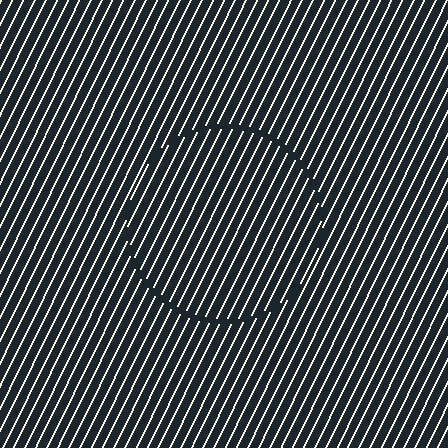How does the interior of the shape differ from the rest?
The interior of the shape contains the same grating, shifted by half a period — the contour is defined by the phase discontinuity where line-ends from the inner and outer gratings abut.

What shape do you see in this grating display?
An illusory circle. The interior of the shape contains the same grating, shifted by half a period — the contour is defined by the phase discontinuity where line-ends from the inner and outer gratings abut.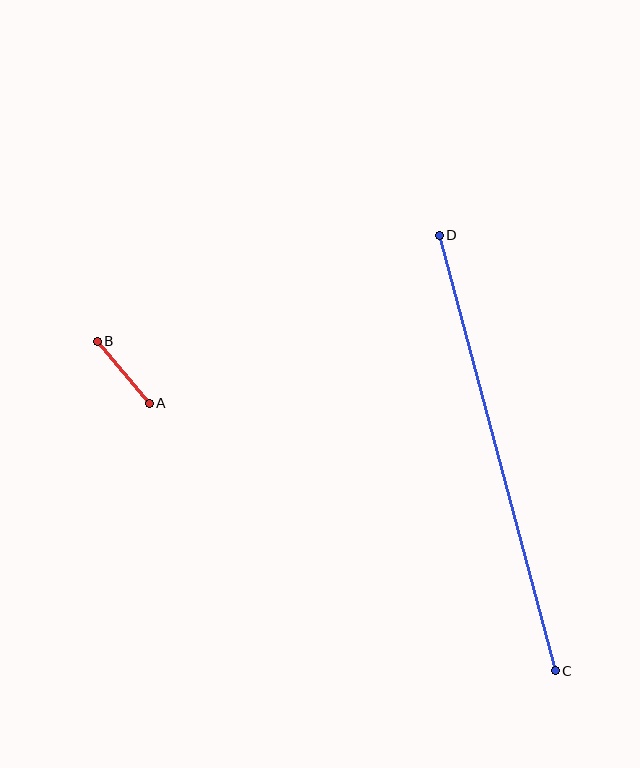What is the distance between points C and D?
The distance is approximately 451 pixels.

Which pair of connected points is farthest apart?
Points C and D are farthest apart.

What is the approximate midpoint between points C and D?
The midpoint is at approximately (497, 453) pixels.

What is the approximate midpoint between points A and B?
The midpoint is at approximately (123, 372) pixels.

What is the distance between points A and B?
The distance is approximately 81 pixels.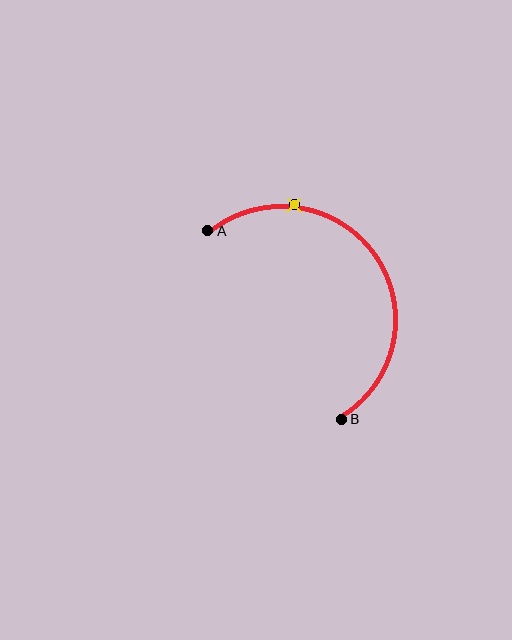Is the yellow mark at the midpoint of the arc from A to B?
No. The yellow mark lies on the arc but is closer to endpoint A. The arc midpoint would be at the point on the curve equidistant along the arc from both A and B.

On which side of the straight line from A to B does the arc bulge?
The arc bulges above and to the right of the straight line connecting A and B.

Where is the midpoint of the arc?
The arc midpoint is the point on the curve farthest from the straight line joining A and B. It sits above and to the right of that line.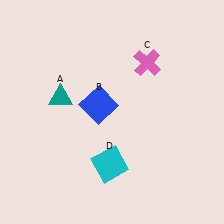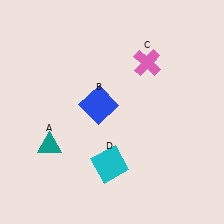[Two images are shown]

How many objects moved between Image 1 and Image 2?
1 object moved between the two images.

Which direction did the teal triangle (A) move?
The teal triangle (A) moved down.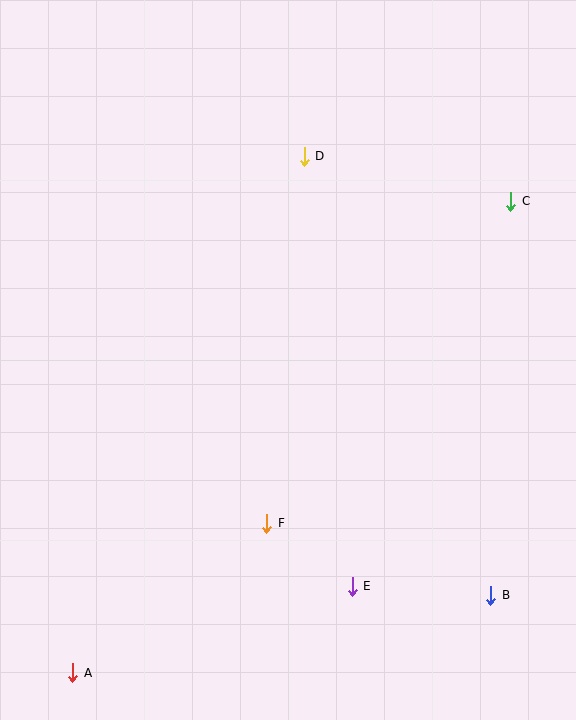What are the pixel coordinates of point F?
Point F is at (267, 523).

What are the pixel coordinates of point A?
Point A is at (73, 673).